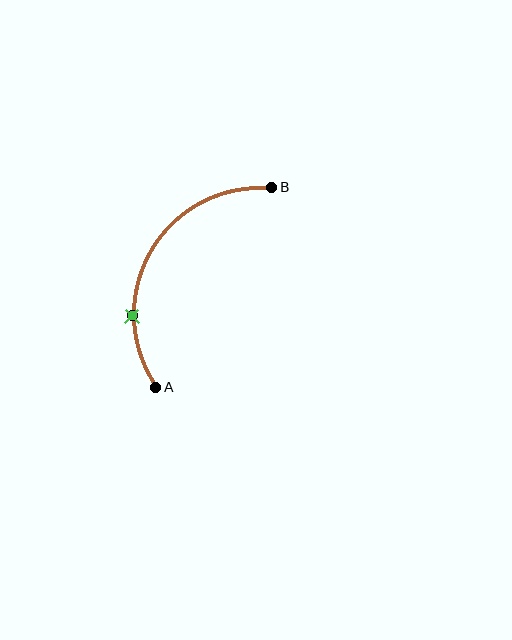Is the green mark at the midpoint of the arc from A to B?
No. The green mark lies on the arc but is closer to endpoint A. The arc midpoint would be at the point on the curve equidistant along the arc from both A and B.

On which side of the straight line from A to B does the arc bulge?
The arc bulges to the left of the straight line connecting A and B.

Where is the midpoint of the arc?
The arc midpoint is the point on the curve farthest from the straight line joining A and B. It sits to the left of that line.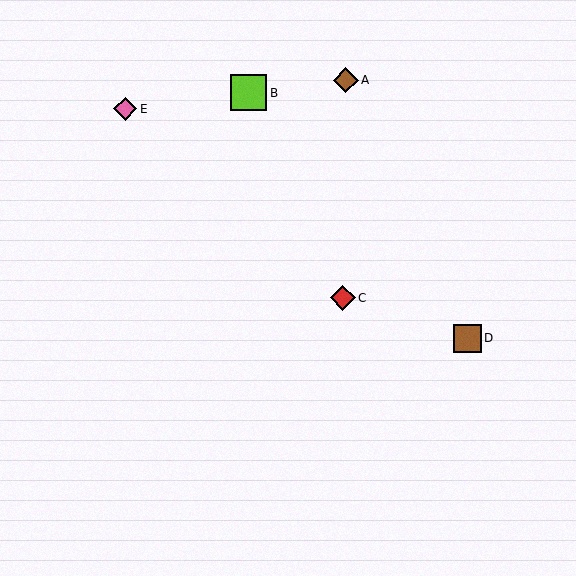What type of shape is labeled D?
Shape D is a brown square.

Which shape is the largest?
The lime square (labeled B) is the largest.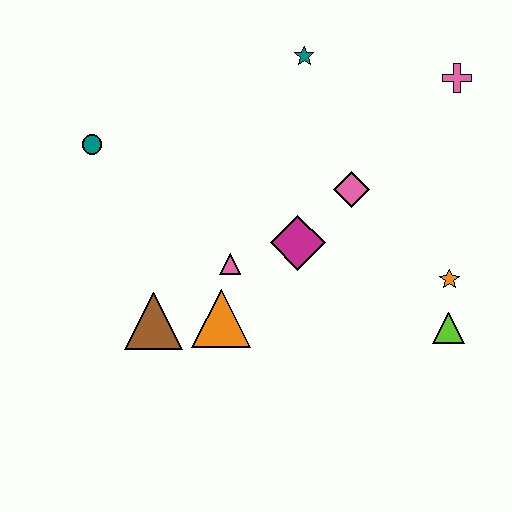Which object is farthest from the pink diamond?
The teal circle is farthest from the pink diamond.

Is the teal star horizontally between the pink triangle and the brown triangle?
No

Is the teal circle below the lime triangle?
No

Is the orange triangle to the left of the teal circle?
No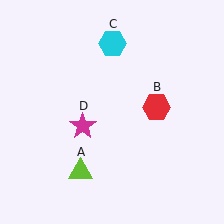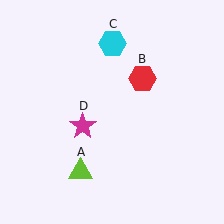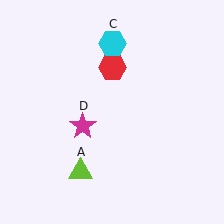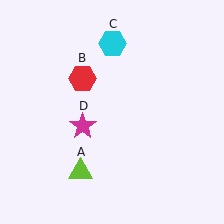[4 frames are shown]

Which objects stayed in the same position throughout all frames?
Lime triangle (object A) and cyan hexagon (object C) and magenta star (object D) remained stationary.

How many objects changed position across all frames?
1 object changed position: red hexagon (object B).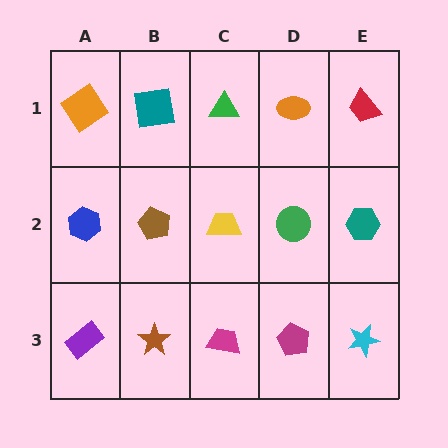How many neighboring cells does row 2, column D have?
4.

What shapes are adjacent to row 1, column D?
A green circle (row 2, column D), a green triangle (row 1, column C), a red trapezoid (row 1, column E).